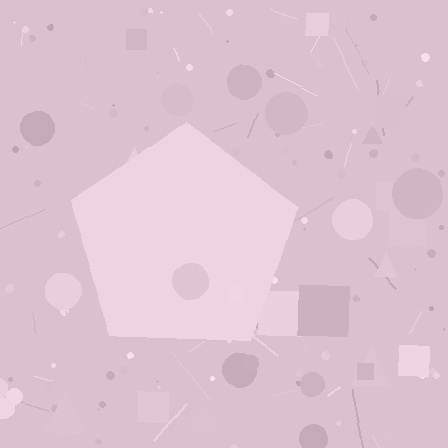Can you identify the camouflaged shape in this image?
The camouflaged shape is a pentagon.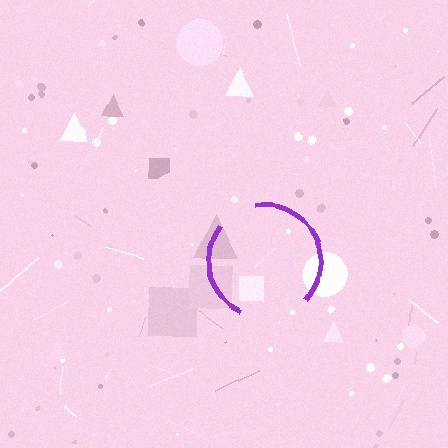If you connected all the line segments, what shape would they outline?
They would outline a circle.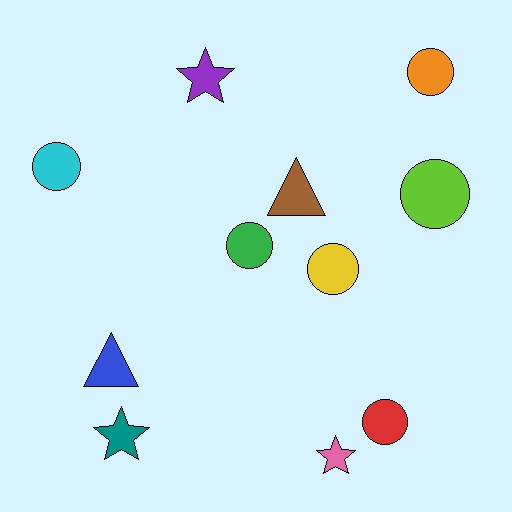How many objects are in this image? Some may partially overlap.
There are 11 objects.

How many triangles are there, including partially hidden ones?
There are 2 triangles.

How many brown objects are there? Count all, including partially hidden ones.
There is 1 brown object.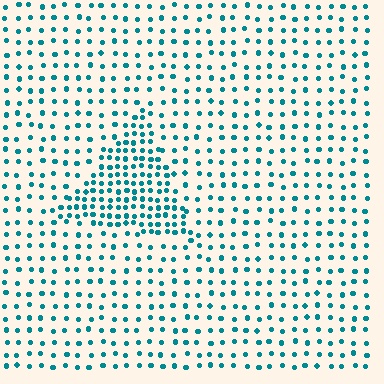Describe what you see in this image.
The image contains small teal elements arranged at two different densities. A triangle-shaped region is visible where the elements are more densely packed than the surrounding area.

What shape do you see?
I see a triangle.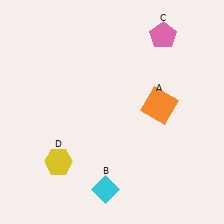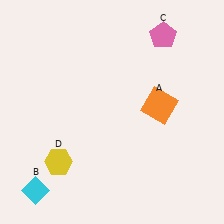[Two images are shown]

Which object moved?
The cyan diamond (B) moved left.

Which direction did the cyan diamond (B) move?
The cyan diamond (B) moved left.